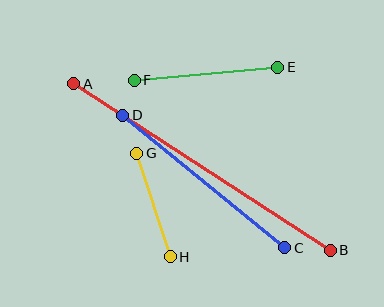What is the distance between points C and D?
The distance is approximately 209 pixels.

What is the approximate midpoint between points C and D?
The midpoint is at approximately (204, 181) pixels.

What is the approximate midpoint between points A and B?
The midpoint is at approximately (202, 167) pixels.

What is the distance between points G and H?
The distance is approximately 109 pixels.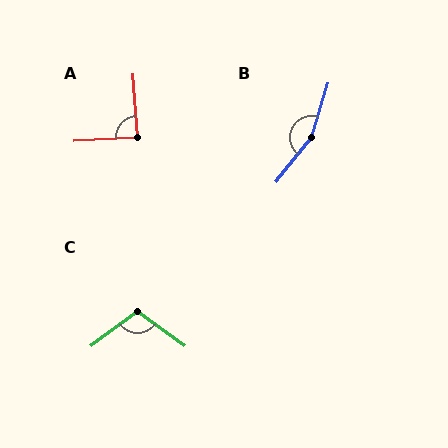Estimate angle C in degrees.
Approximately 108 degrees.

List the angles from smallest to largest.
A (89°), C (108°), B (158°).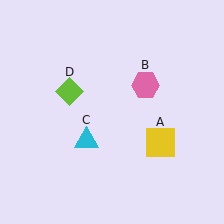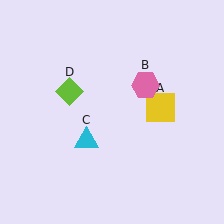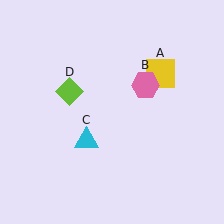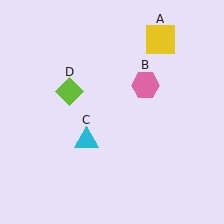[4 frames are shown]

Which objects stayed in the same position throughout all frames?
Pink hexagon (object B) and cyan triangle (object C) and lime diamond (object D) remained stationary.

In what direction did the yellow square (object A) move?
The yellow square (object A) moved up.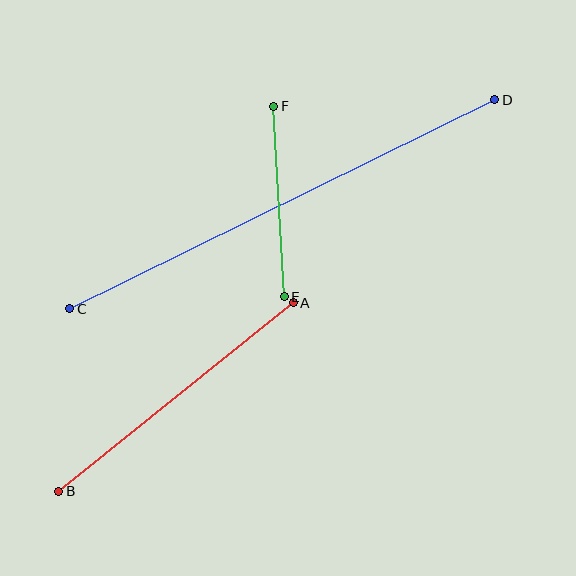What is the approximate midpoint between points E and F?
The midpoint is at approximately (279, 202) pixels.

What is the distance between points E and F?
The distance is approximately 191 pixels.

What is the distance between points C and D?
The distance is approximately 474 pixels.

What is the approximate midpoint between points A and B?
The midpoint is at approximately (176, 397) pixels.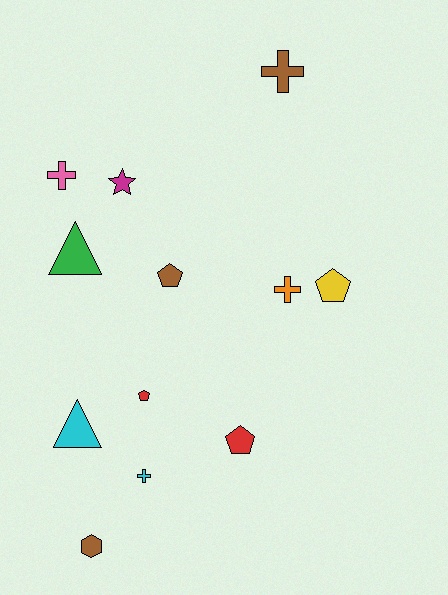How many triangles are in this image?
There are 2 triangles.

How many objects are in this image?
There are 12 objects.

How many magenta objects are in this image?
There is 1 magenta object.